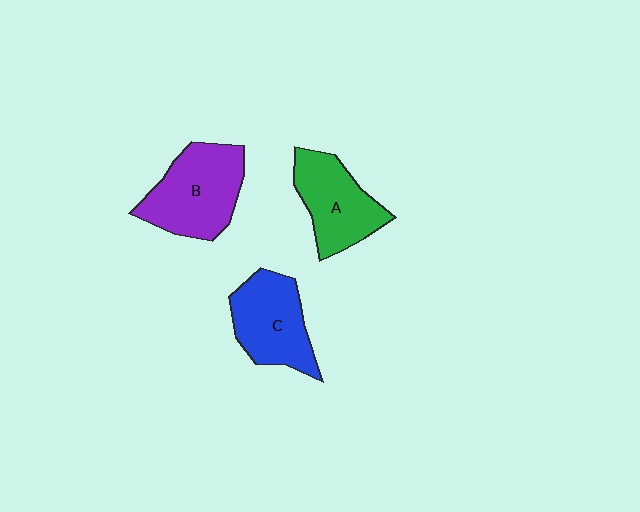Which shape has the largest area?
Shape B (purple).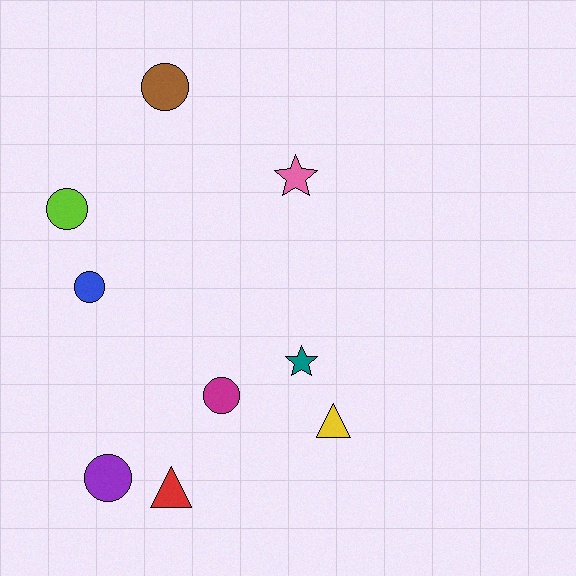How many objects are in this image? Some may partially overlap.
There are 9 objects.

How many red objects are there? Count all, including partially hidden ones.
There is 1 red object.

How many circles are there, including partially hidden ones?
There are 5 circles.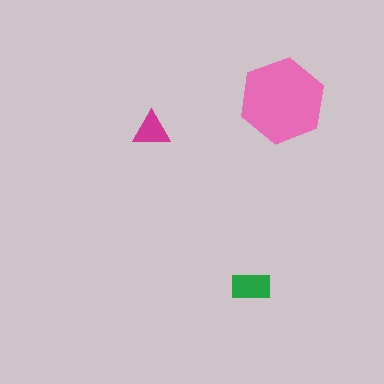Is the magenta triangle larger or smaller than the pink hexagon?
Smaller.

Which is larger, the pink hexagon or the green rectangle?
The pink hexagon.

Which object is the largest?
The pink hexagon.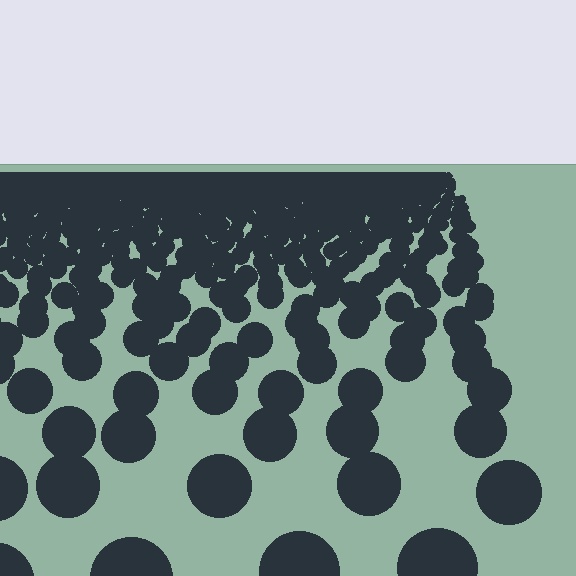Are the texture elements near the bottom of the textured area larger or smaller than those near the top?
Larger. Near the bottom, elements are closer to the viewer and appear at a bigger on-screen size.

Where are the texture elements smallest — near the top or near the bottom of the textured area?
Near the top.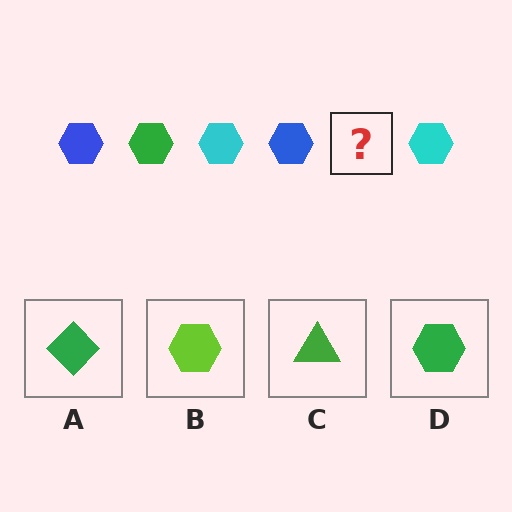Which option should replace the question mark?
Option D.